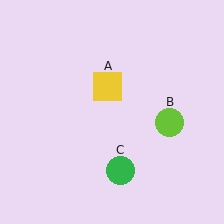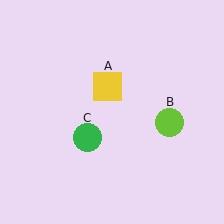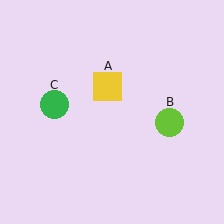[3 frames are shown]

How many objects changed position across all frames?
1 object changed position: green circle (object C).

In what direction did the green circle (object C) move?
The green circle (object C) moved up and to the left.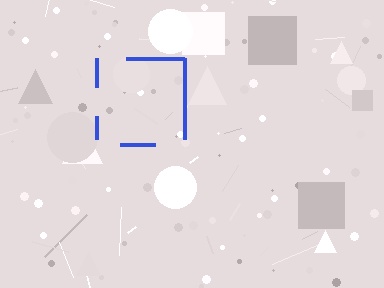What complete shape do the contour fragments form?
The contour fragments form a square.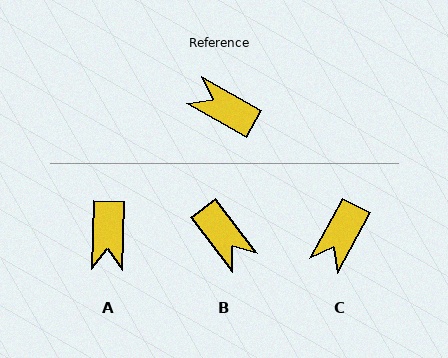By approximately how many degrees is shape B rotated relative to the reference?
Approximately 157 degrees counter-clockwise.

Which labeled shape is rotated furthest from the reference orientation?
B, about 157 degrees away.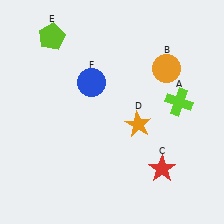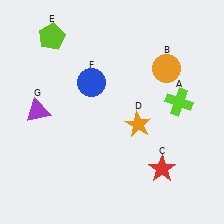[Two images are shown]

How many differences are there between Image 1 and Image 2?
There is 1 difference between the two images.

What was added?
A purple triangle (G) was added in Image 2.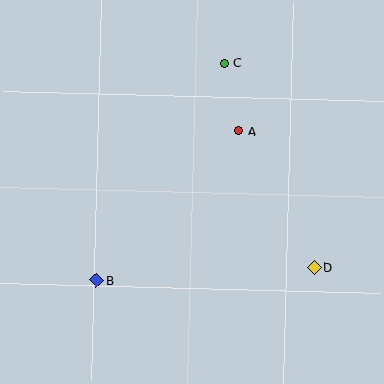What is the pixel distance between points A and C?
The distance between A and C is 69 pixels.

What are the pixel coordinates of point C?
Point C is at (225, 63).